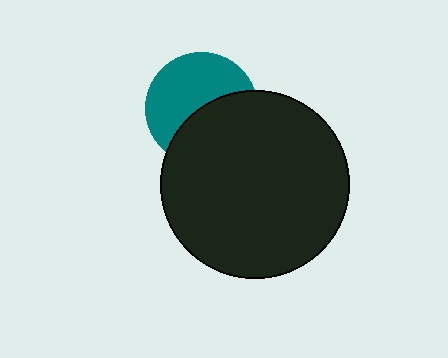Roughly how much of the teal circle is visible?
About half of it is visible (roughly 54%).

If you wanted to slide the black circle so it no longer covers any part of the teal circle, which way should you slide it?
Slide it down — that is the most direct way to separate the two shapes.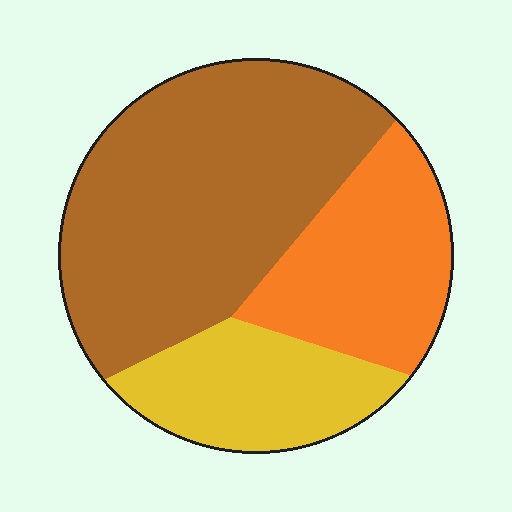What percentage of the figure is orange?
Orange takes up about one quarter (1/4) of the figure.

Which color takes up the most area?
Brown, at roughly 55%.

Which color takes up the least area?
Yellow, at roughly 20%.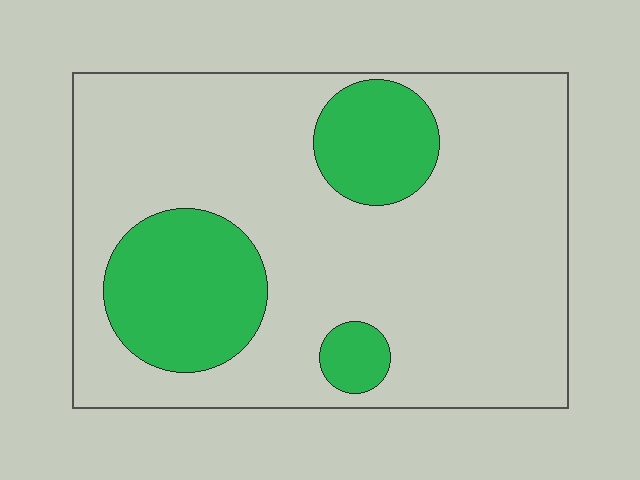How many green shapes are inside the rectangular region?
3.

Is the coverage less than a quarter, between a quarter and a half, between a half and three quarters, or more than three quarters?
Less than a quarter.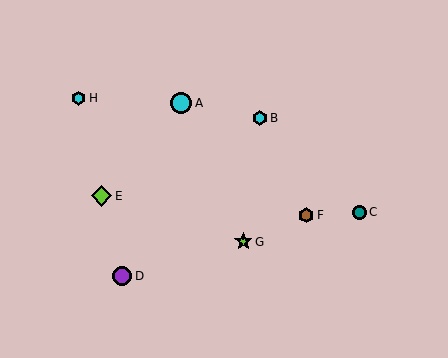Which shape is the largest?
The cyan circle (labeled A) is the largest.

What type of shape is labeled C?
Shape C is a teal circle.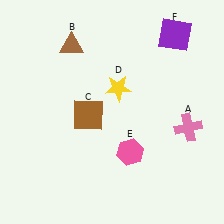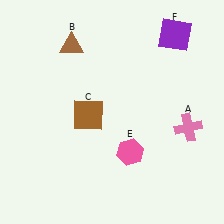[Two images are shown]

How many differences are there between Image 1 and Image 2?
There is 1 difference between the two images.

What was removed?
The yellow star (D) was removed in Image 2.